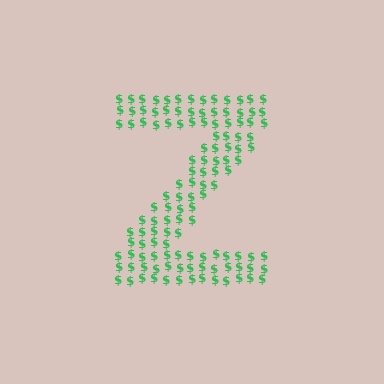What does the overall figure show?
The overall figure shows the letter Z.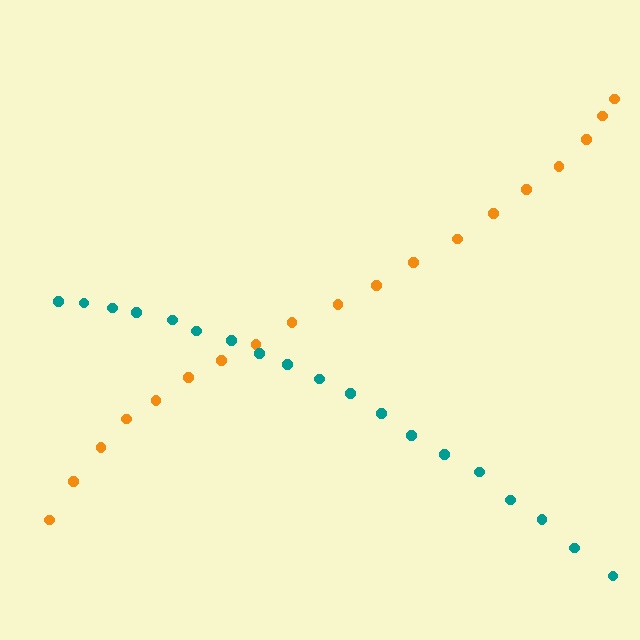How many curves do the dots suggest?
There are 2 distinct paths.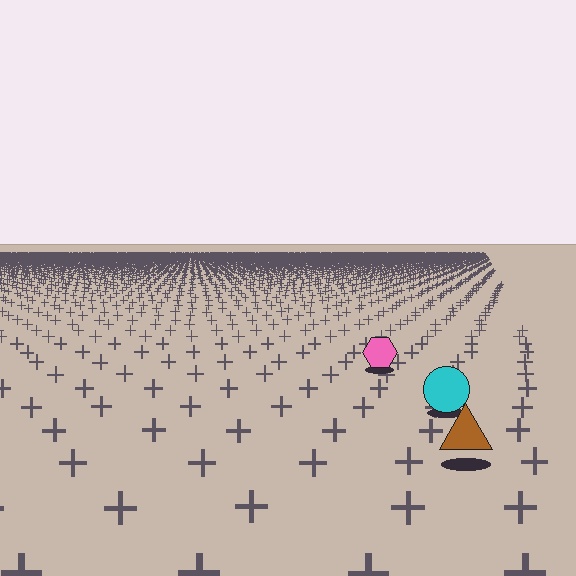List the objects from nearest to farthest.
From nearest to farthest: the brown triangle, the cyan circle, the pink hexagon.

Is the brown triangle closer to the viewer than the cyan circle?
Yes. The brown triangle is closer — you can tell from the texture gradient: the ground texture is coarser near it.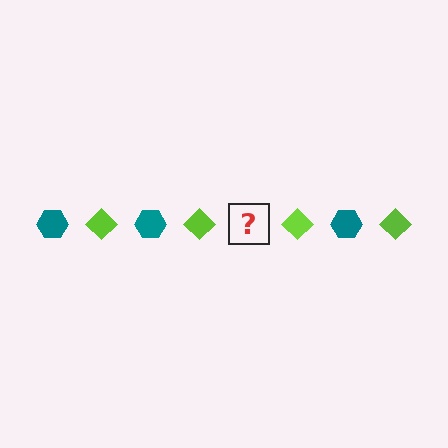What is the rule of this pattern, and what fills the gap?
The rule is that the pattern alternates between teal hexagon and lime diamond. The gap should be filled with a teal hexagon.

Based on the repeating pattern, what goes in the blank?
The blank should be a teal hexagon.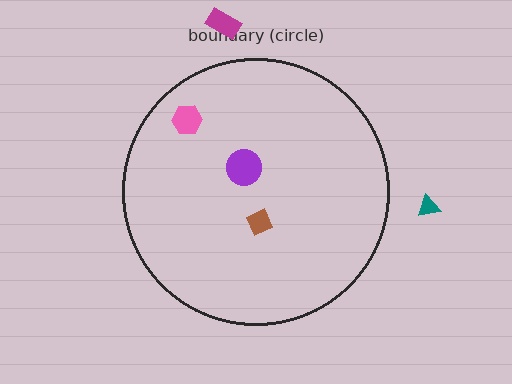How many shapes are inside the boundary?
3 inside, 2 outside.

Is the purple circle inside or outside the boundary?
Inside.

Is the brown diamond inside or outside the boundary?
Inside.